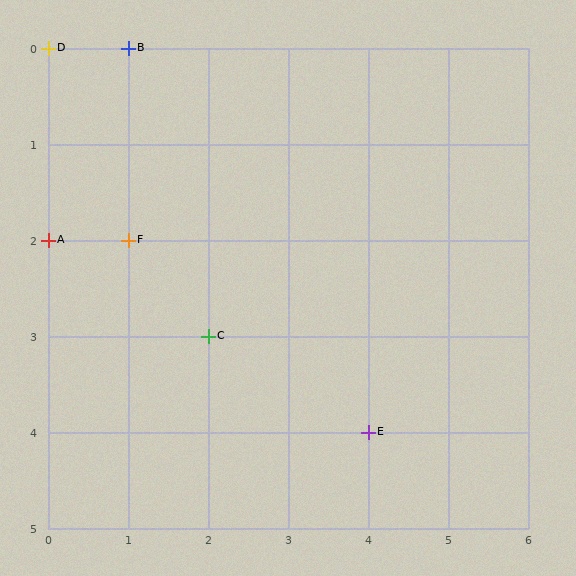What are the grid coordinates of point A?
Point A is at grid coordinates (0, 2).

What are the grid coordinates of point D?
Point D is at grid coordinates (0, 0).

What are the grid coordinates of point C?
Point C is at grid coordinates (2, 3).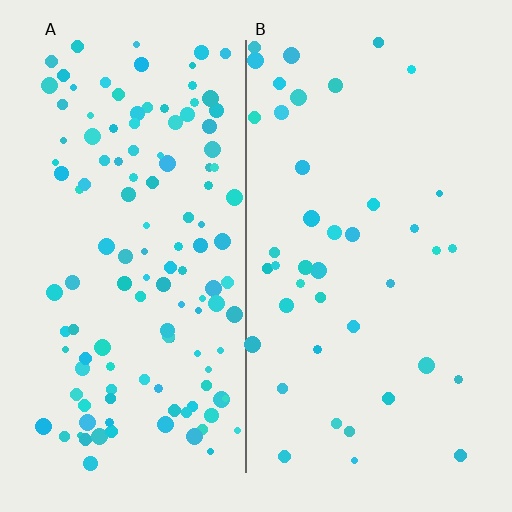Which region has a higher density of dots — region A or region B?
A (the left).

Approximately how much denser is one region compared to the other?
Approximately 3.0× — region A over region B.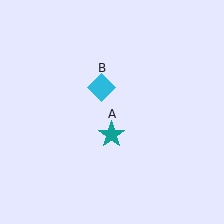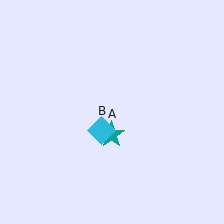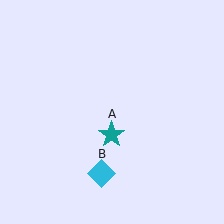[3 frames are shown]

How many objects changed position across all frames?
1 object changed position: cyan diamond (object B).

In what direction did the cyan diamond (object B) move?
The cyan diamond (object B) moved down.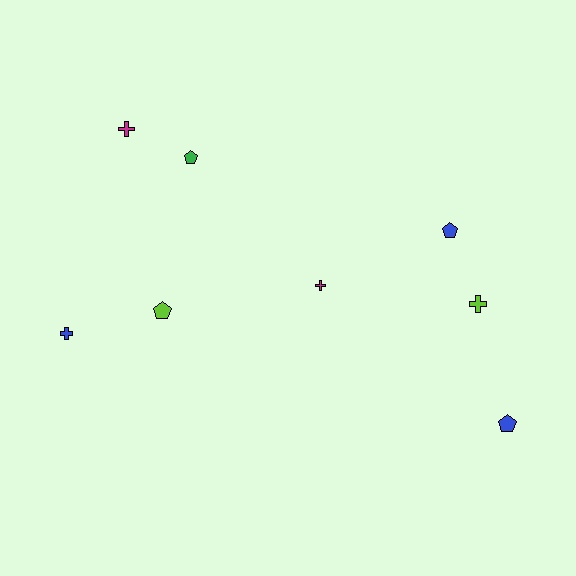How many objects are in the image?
There are 8 objects.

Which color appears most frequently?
Blue, with 3 objects.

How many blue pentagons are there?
There are 2 blue pentagons.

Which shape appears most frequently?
Pentagon, with 4 objects.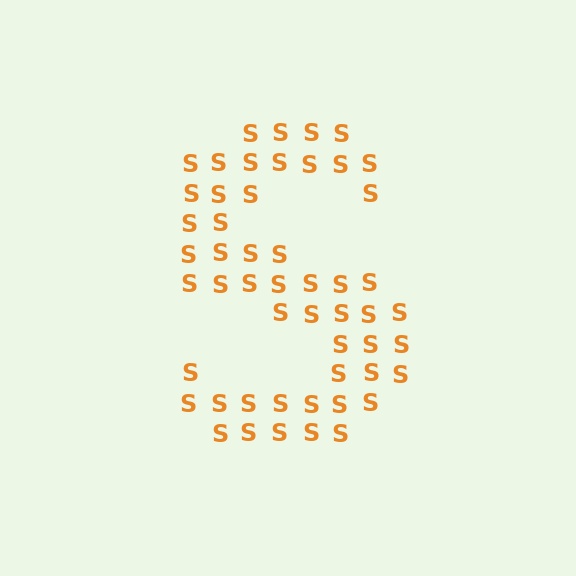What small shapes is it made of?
It is made of small letter S's.